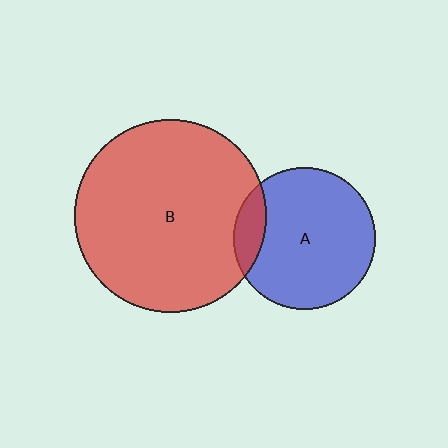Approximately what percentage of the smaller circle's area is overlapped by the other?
Approximately 15%.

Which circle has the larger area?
Circle B (red).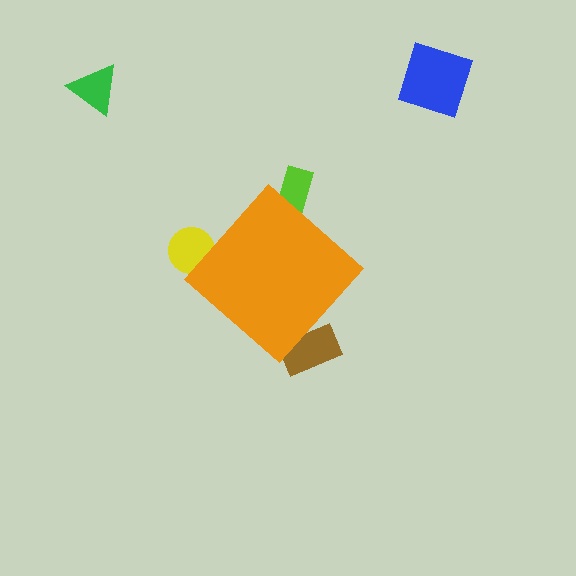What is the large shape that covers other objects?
An orange diamond.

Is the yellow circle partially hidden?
Yes, the yellow circle is partially hidden behind the orange diamond.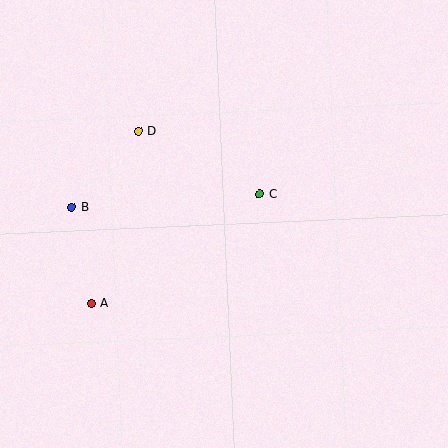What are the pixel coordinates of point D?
Point D is at (138, 131).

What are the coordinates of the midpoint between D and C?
The midpoint between D and C is at (199, 163).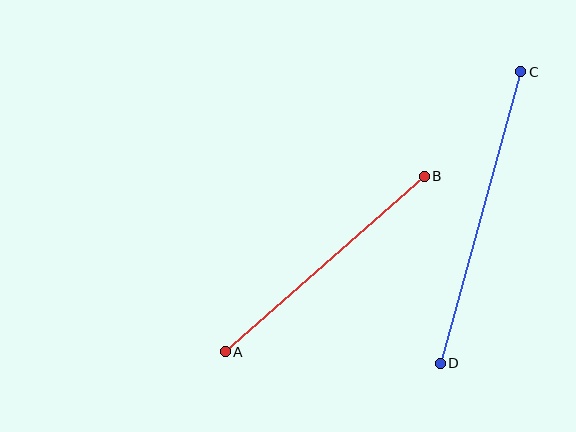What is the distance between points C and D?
The distance is approximately 302 pixels.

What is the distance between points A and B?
The distance is approximately 265 pixels.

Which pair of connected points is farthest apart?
Points C and D are farthest apart.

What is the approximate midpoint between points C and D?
The midpoint is at approximately (481, 218) pixels.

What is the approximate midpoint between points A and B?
The midpoint is at approximately (325, 264) pixels.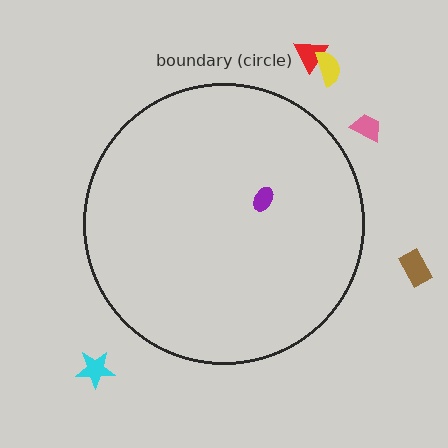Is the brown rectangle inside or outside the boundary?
Outside.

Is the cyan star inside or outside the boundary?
Outside.